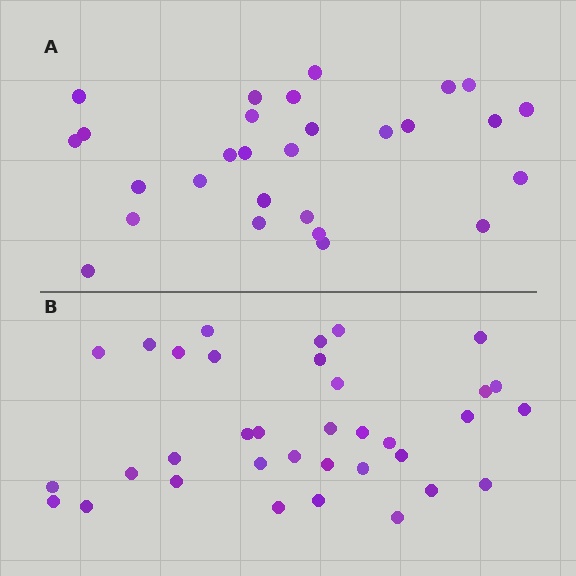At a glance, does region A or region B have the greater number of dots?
Region B (the bottom region) has more dots.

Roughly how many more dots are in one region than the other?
Region B has roughly 8 or so more dots than region A.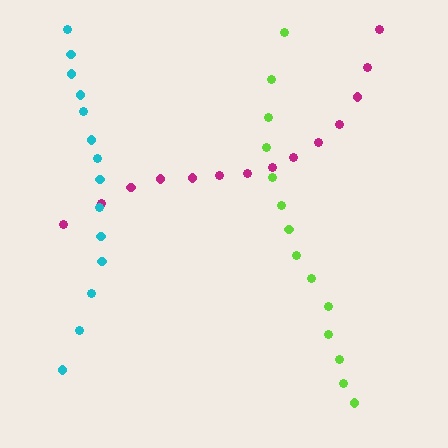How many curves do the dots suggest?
There are 3 distinct paths.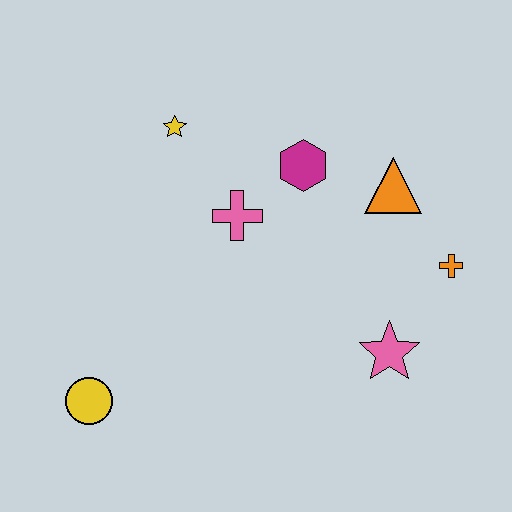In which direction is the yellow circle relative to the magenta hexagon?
The yellow circle is below the magenta hexagon.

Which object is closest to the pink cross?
The magenta hexagon is closest to the pink cross.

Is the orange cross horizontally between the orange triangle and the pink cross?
No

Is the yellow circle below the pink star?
Yes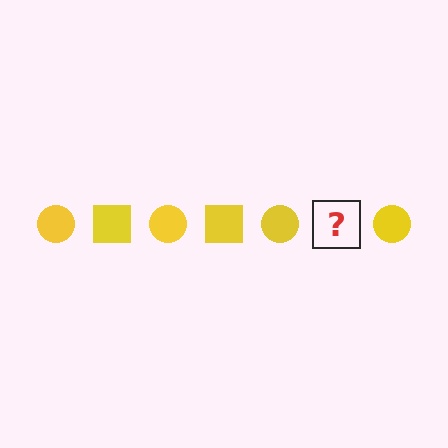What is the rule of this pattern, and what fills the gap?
The rule is that the pattern cycles through circle, square shapes in yellow. The gap should be filled with a yellow square.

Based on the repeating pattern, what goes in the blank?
The blank should be a yellow square.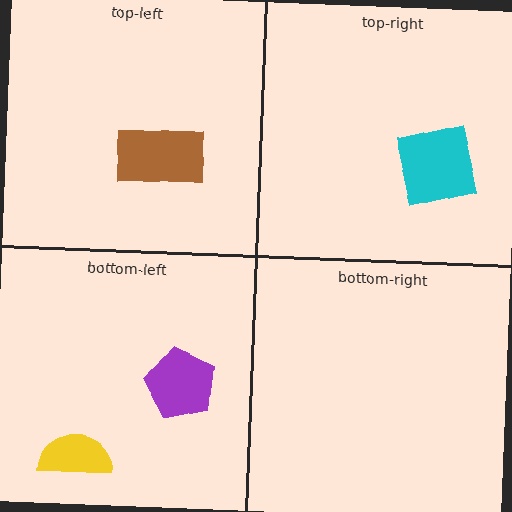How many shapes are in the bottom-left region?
2.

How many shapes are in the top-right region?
1.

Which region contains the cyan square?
The top-right region.